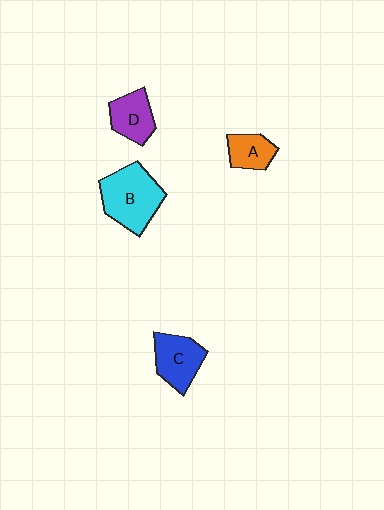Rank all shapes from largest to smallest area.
From largest to smallest: B (cyan), C (blue), D (purple), A (orange).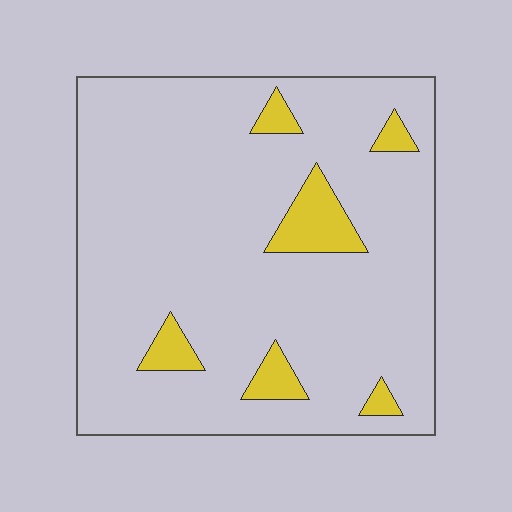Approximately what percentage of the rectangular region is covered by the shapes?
Approximately 10%.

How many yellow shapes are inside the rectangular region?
6.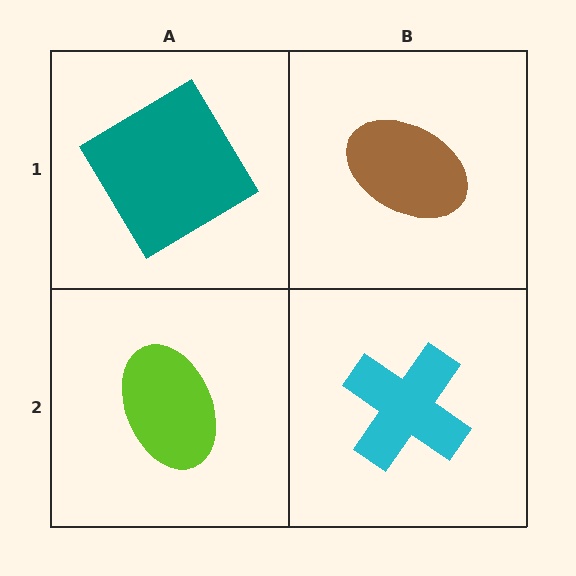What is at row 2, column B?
A cyan cross.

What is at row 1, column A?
A teal diamond.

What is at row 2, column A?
A lime ellipse.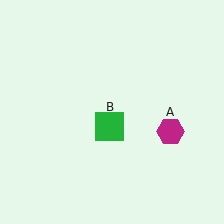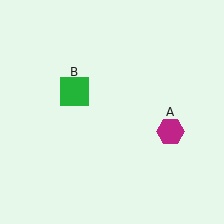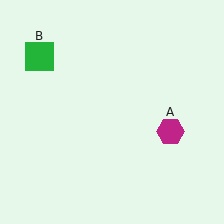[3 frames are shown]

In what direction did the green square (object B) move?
The green square (object B) moved up and to the left.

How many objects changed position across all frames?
1 object changed position: green square (object B).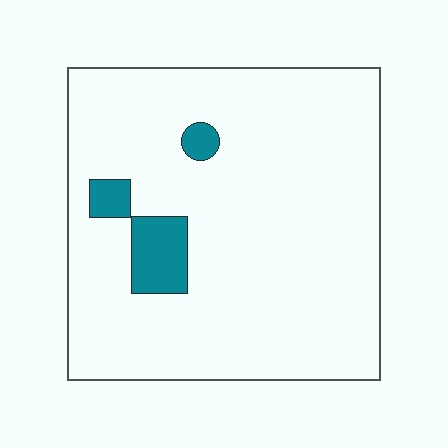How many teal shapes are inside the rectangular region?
3.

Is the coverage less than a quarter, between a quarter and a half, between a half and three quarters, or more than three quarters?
Less than a quarter.